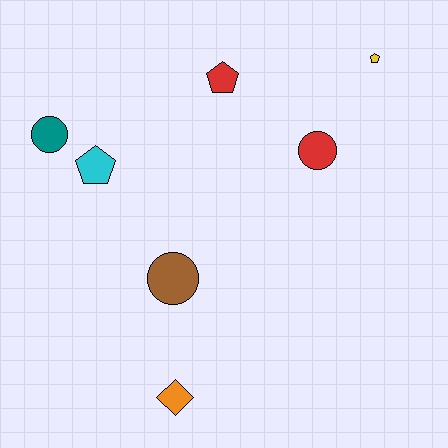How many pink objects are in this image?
There are no pink objects.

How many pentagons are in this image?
There are 3 pentagons.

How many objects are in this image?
There are 7 objects.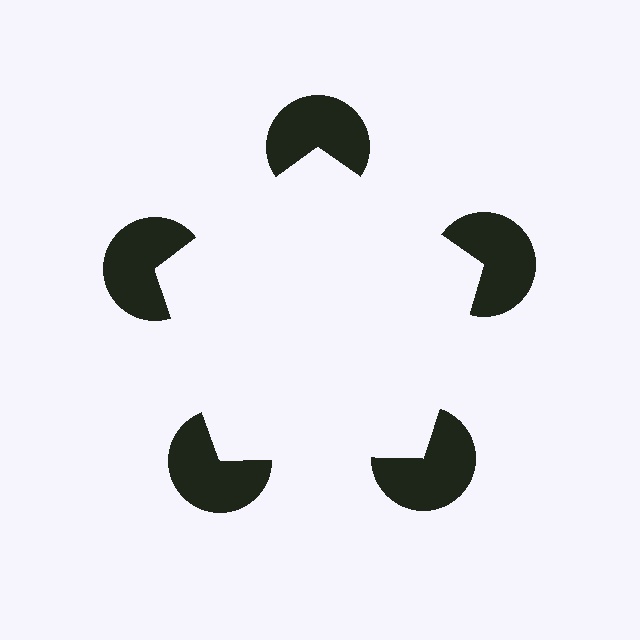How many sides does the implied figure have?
5 sides.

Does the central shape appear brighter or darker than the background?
It typically appears slightly brighter than the background, even though no actual brightness change is drawn.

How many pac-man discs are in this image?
There are 5 — one at each vertex of the illusory pentagon.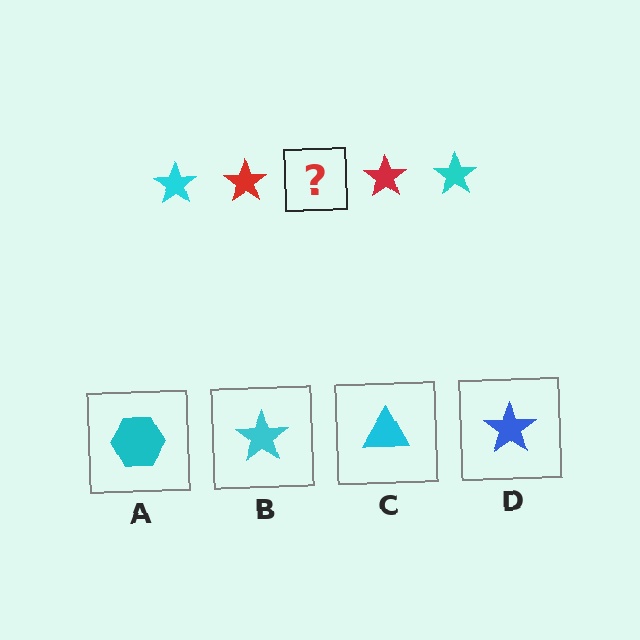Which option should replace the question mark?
Option B.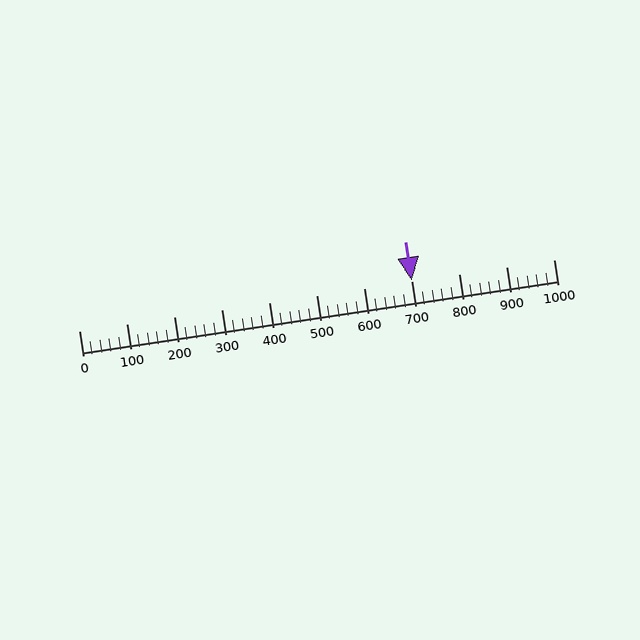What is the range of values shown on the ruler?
The ruler shows values from 0 to 1000.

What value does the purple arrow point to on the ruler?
The purple arrow points to approximately 700.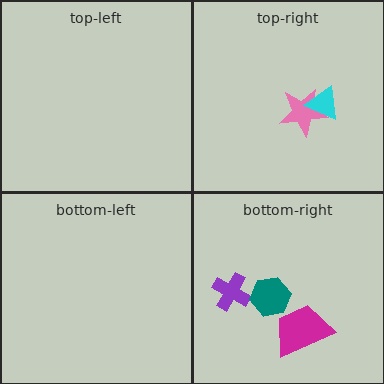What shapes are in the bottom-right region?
The purple cross, the teal hexagon, the magenta trapezoid.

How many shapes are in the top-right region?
2.